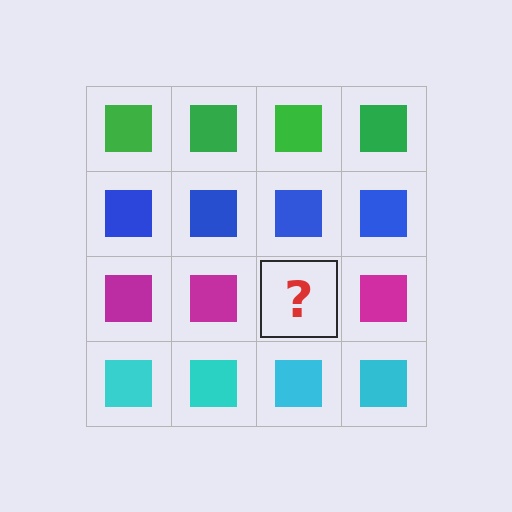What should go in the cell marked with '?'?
The missing cell should contain a magenta square.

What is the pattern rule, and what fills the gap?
The rule is that each row has a consistent color. The gap should be filled with a magenta square.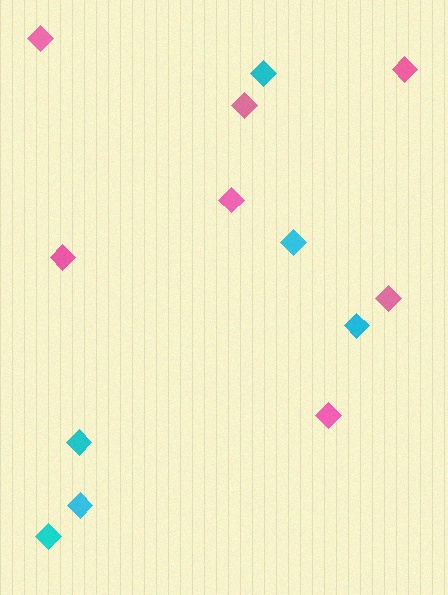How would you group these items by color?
There are 2 groups: one group of cyan diamonds (6) and one group of pink diamonds (7).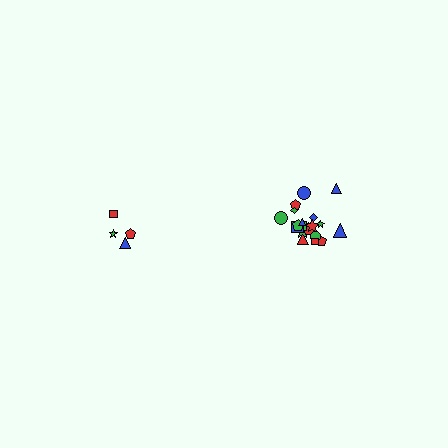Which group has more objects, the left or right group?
The right group.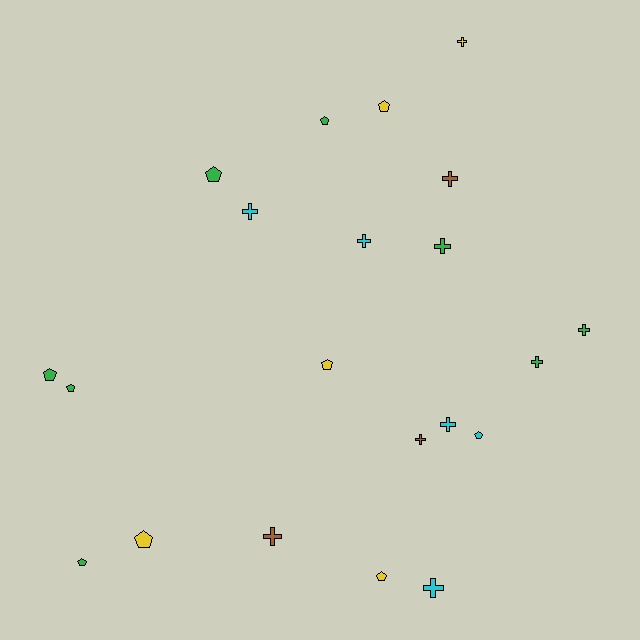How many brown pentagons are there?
There are no brown pentagons.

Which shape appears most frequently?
Cross, with 11 objects.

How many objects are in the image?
There are 21 objects.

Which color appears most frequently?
Green, with 8 objects.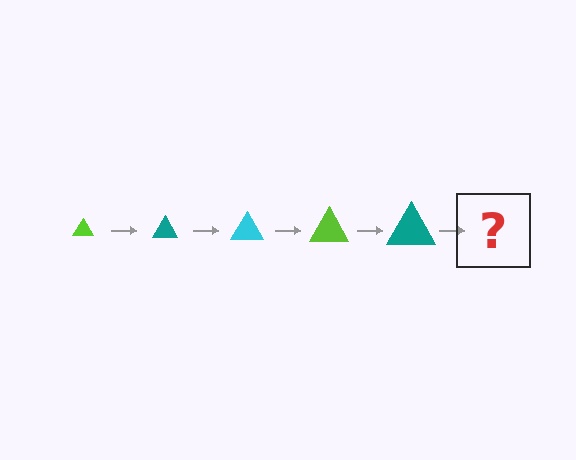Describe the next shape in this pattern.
It should be a cyan triangle, larger than the previous one.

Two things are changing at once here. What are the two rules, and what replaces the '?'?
The two rules are that the triangle grows larger each step and the color cycles through lime, teal, and cyan. The '?' should be a cyan triangle, larger than the previous one.